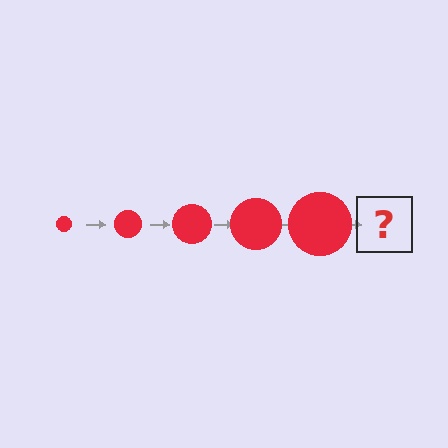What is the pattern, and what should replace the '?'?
The pattern is that the circle gets progressively larger each step. The '?' should be a red circle, larger than the previous one.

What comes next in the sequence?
The next element should be a red circle, larger than the previous one.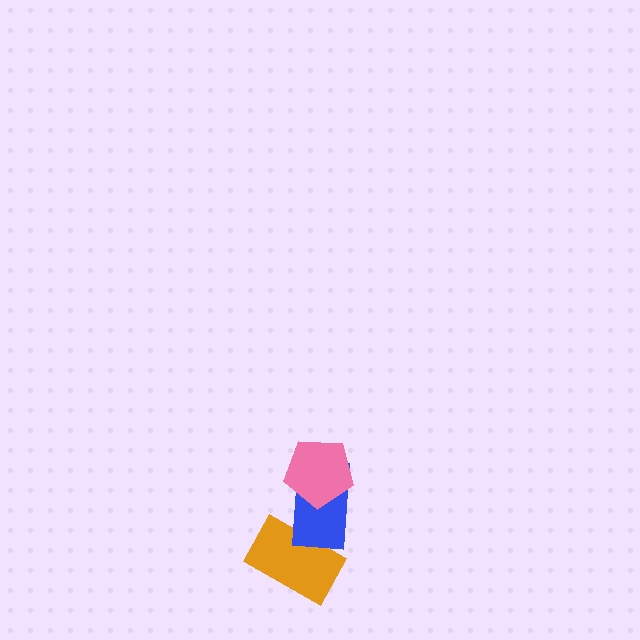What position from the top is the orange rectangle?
The orange rectangle is 3rd from the top.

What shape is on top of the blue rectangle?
The pink pentagon is on top of the blue rectangle.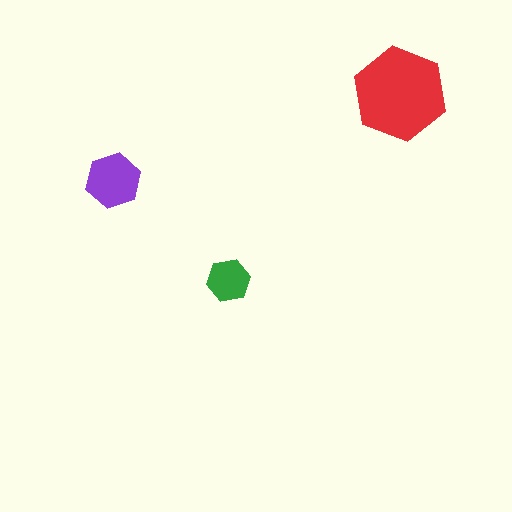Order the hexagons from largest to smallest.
the red one, the purple one, the green one.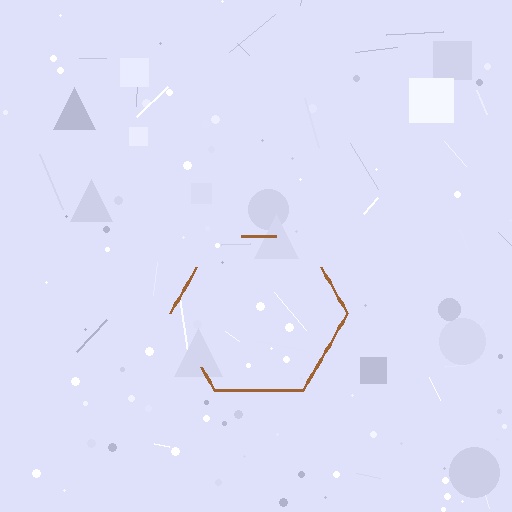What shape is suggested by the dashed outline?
The dashed outline suggests a hexagon.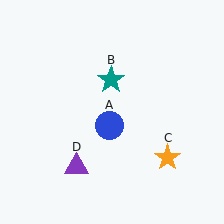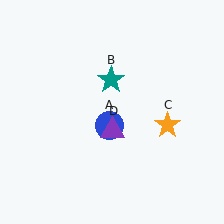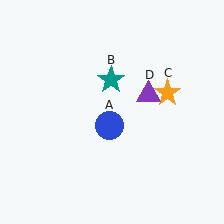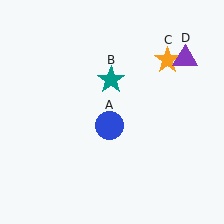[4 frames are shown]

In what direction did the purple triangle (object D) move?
The purple triangle (object D) moved up and to the right.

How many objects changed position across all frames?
2 objects changed position: orange star (object C), purple triangle (object D).